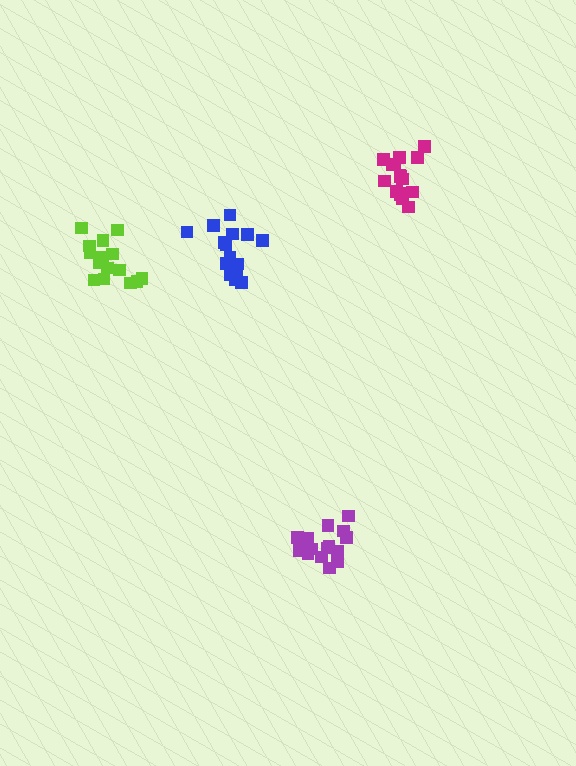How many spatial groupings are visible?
There are 4 spatial groupings.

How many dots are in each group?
Group 1: 16 dots, Group 2: 17 dots, Group 3: 15 dots, Group 4: 16 dots (64 total).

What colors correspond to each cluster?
The clusters are colored: purple, magenta, blue, lime.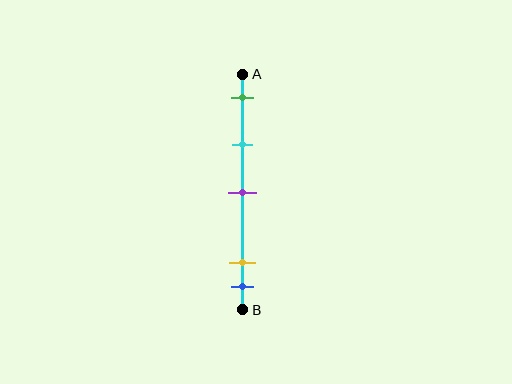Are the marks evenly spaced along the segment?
No, the marks are not evenly spaced.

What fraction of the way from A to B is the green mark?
The green mark is approximately 10% (0.1) of the way from A to B.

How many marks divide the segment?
There are 5 marks dividing the segment.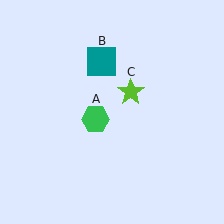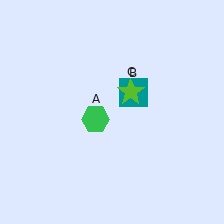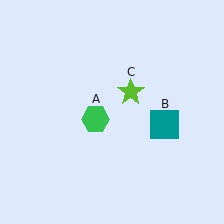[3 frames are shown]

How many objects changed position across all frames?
1 object changed position: teal square (object B).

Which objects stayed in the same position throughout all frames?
Green hexagon (object A) and lime star (object C) remained stationary.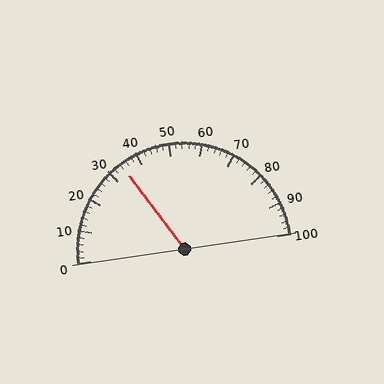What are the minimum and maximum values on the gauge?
The gauge ranges from 0 to 100.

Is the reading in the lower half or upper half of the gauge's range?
The reading is in the lower half of the range (0 to 100).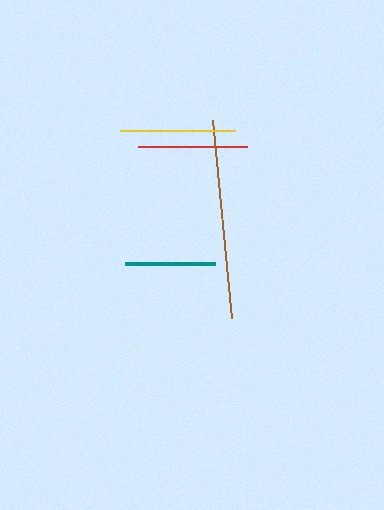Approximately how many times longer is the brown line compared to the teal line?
The brown line is approximately 2.2 times the length of the teal line.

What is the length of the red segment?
The red segment is approximately 108 pixels long.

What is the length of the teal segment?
The teal segment is approximately 91 pixels long.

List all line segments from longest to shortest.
From longest to shortest: brown, yellow, red, teal.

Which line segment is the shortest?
The teal line is the shortest at approximately 91 pixels.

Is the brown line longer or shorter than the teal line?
The brown line is longer than the teal line.